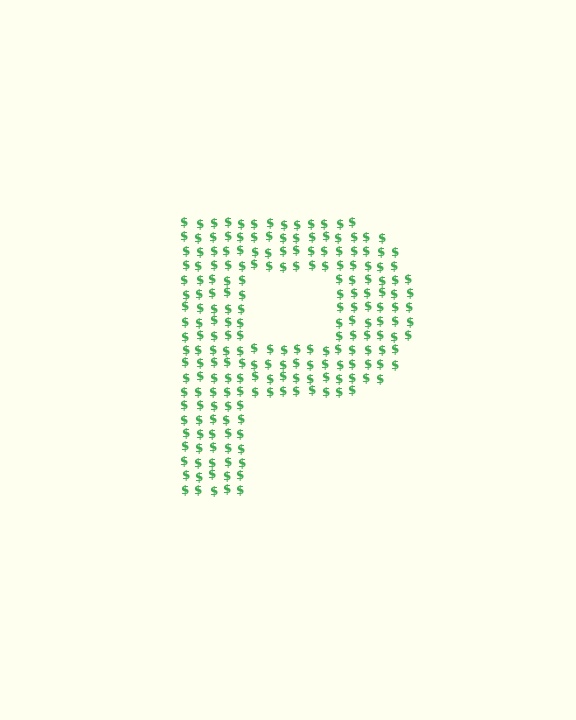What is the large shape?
The large shape is the letter P.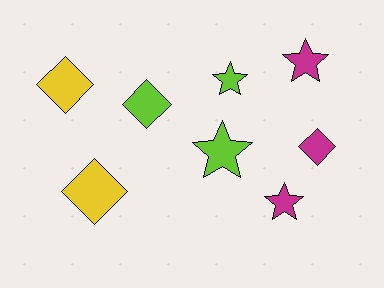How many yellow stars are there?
There are no yellow stars.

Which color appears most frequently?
Magenta, with 3 objects.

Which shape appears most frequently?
Diamond, with 4 objects.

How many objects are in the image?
There are 8 objects.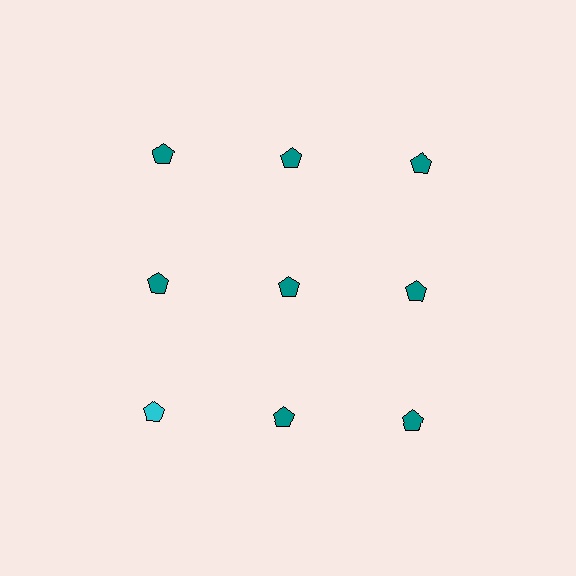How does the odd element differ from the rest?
It has a different color: cyan instead of teal.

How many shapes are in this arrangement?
There are 9 shapes arranged in a grid pattern.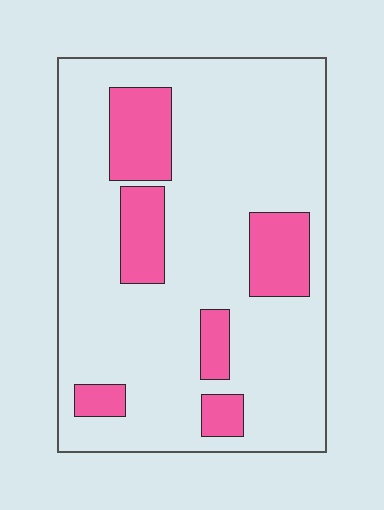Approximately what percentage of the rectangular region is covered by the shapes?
Approximately 20%.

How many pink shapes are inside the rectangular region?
6.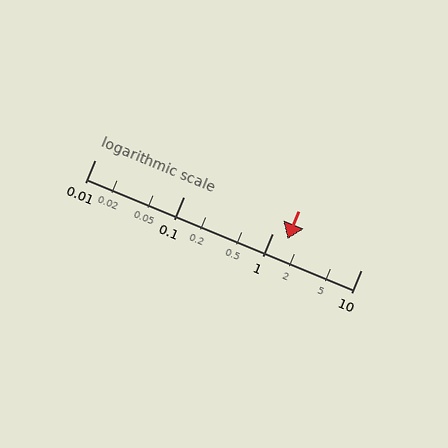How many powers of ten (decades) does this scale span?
The scale spans 3 decades, from 0.01 to 10.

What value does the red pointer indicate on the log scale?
The pointer indicates approximately 1.5.